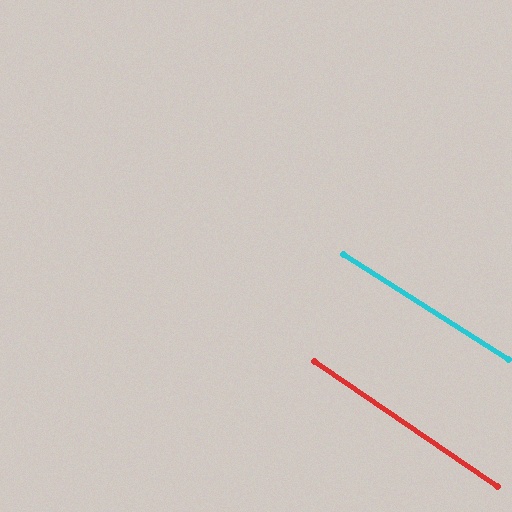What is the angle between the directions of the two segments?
Approximately 1 degree.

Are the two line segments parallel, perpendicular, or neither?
Parallel — their directions differ by only 1.5°.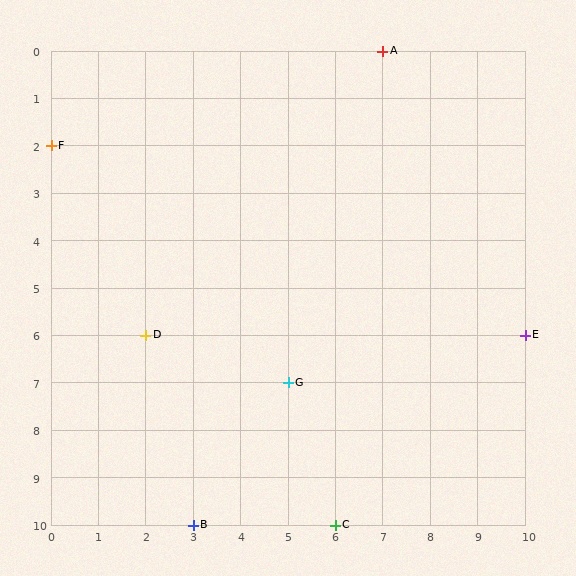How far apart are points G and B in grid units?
Points G and B are 2 columns and 3 rows apart (about 3.6 grid units diagonally).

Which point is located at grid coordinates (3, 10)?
Point B is at (3, 10).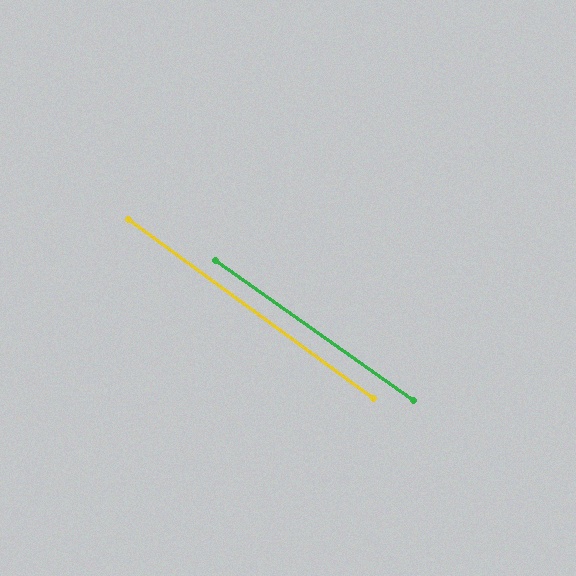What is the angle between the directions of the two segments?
Approximately 1 degree.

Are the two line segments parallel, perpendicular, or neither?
Parallel — their directions differ by only 1.0°.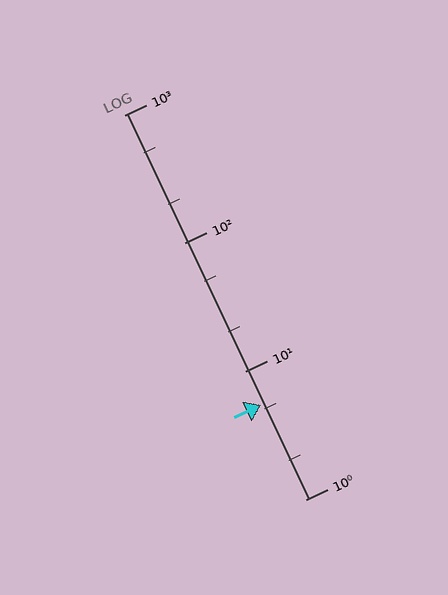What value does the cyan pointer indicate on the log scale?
The pointer indicates approximately 5.5.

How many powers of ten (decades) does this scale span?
The scale spans 3 decades, from 1 to 1000.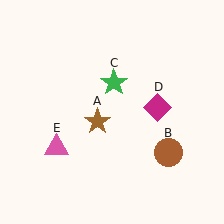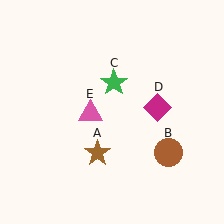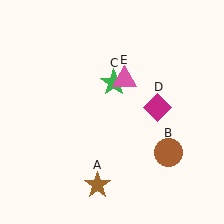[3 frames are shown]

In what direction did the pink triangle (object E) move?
The pink triangle (object E) moved up and to the right.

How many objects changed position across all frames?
2 objects changed position: brown star (object A), pink triangle (object E).